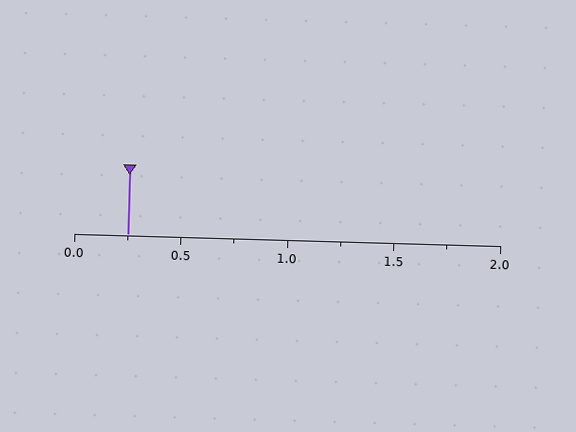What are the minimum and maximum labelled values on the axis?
The axis runs from 0.0 to 2.0.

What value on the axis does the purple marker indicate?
The marker indicates approximately 0.25.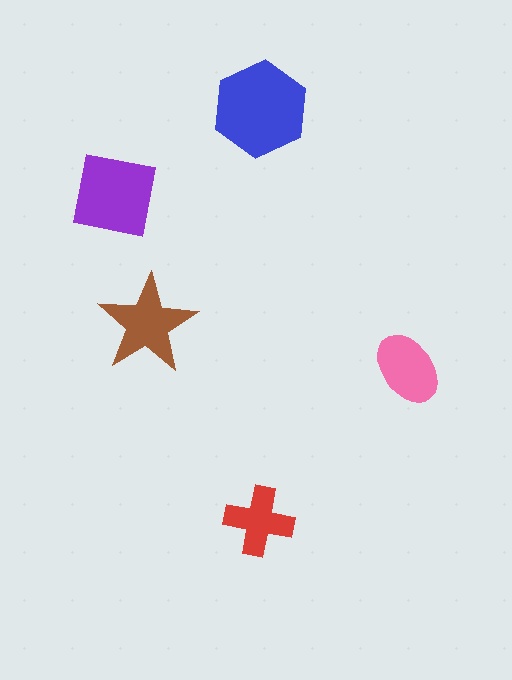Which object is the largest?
The blue hexagon.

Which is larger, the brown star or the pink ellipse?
The brown star.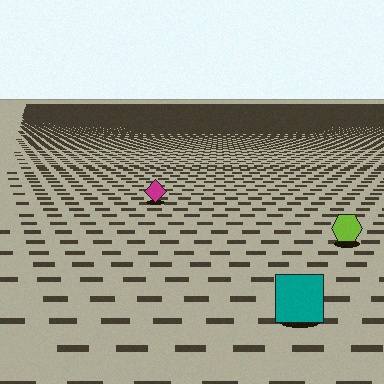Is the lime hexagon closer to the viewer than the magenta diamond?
Yes. The lime hexagon is closer — you can tell from the texture gradient: the ground texture is coarser near it.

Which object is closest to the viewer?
The teal square is closest. The texture marks near it are larger and more spread out.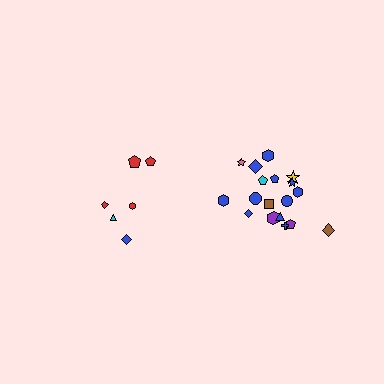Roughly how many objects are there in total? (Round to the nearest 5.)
Roughly 25 objects in total.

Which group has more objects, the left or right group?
The right group.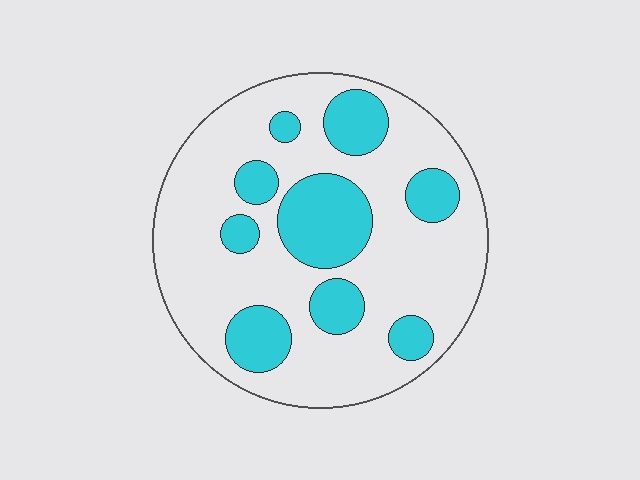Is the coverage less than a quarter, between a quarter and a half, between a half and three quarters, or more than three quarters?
Between a quarter and a half.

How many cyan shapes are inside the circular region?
9.